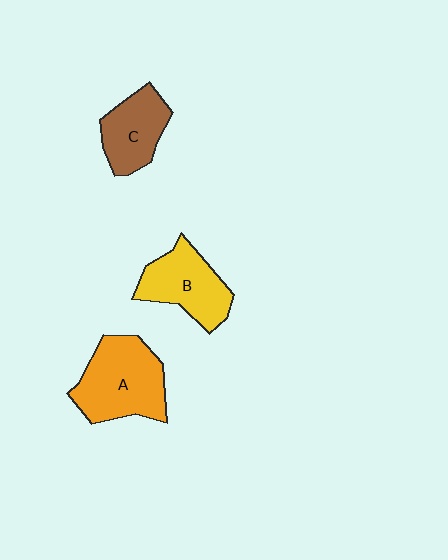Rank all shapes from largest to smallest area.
From largest to smallest: A (orange), B (yellow), C (brown).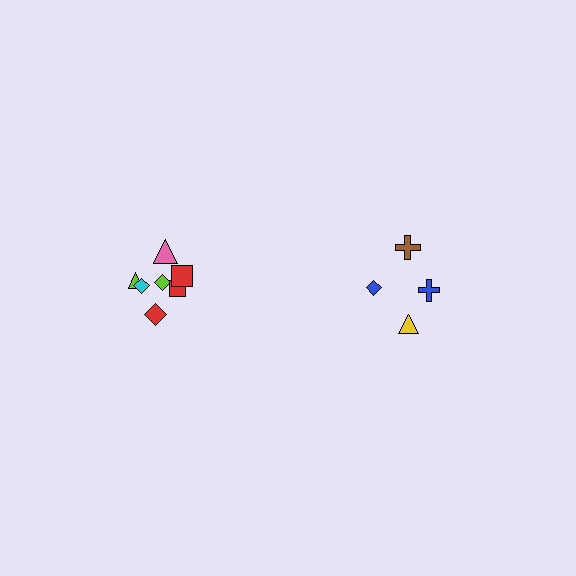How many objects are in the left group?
There are 7 objects.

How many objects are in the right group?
There are 4 objects.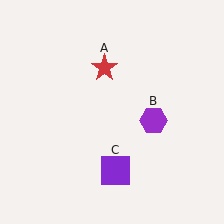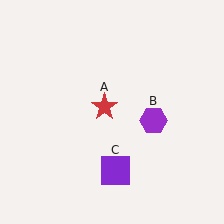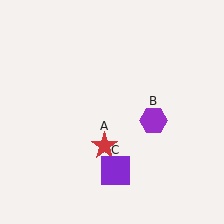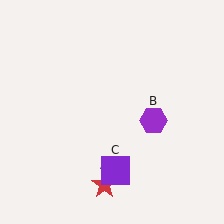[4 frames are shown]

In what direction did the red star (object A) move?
The red star (object A) moved down.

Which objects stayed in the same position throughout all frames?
Purple hexagon (object B) and purple square (object C) remained stationary.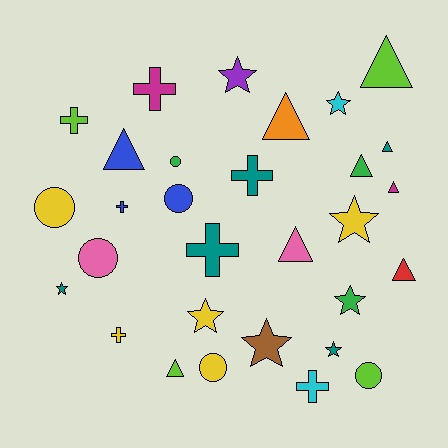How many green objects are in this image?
There are 3 green objects.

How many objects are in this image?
There are 30 objects.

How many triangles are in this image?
There are 9 triangles.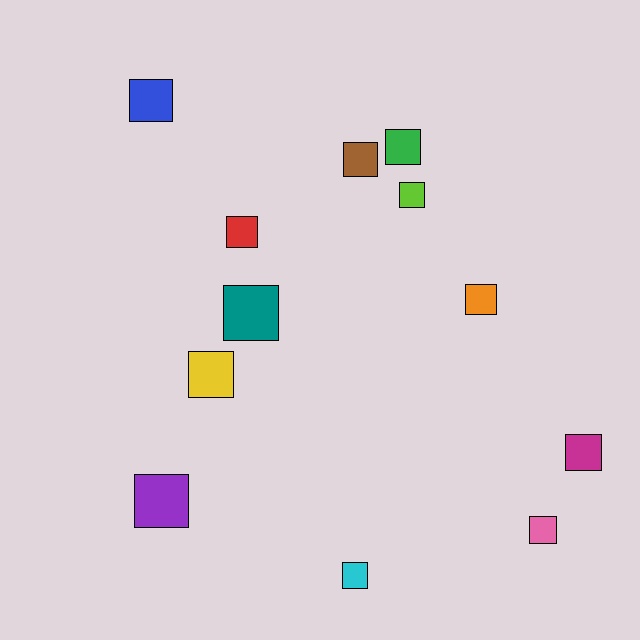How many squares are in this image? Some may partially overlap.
There are 12 squares.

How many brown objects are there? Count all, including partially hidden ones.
There is 1 brown object.